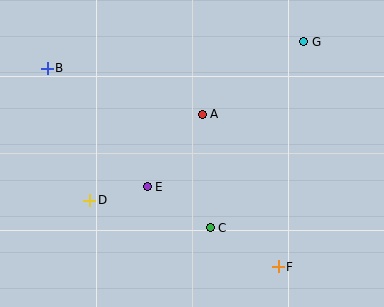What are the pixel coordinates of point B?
Point B is at (47, 68).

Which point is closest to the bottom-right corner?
Point F is closest to the bottom-right corner.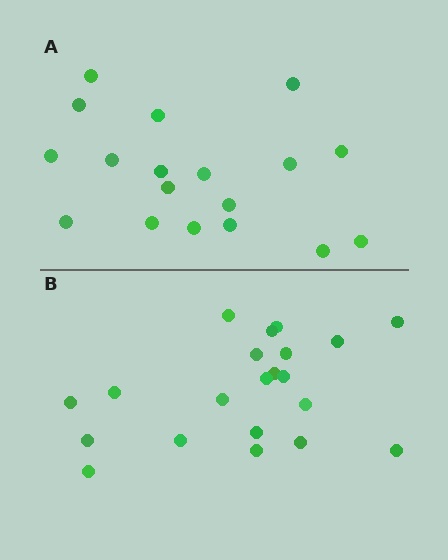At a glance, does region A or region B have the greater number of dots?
Region B (the bottom region) has more dots.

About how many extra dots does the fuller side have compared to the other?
Region B has just a few more — roughly 2 or 3 more dots than region A.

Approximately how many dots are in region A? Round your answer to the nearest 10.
About 20 dots. (The exact count is 18, which rounds to 20.)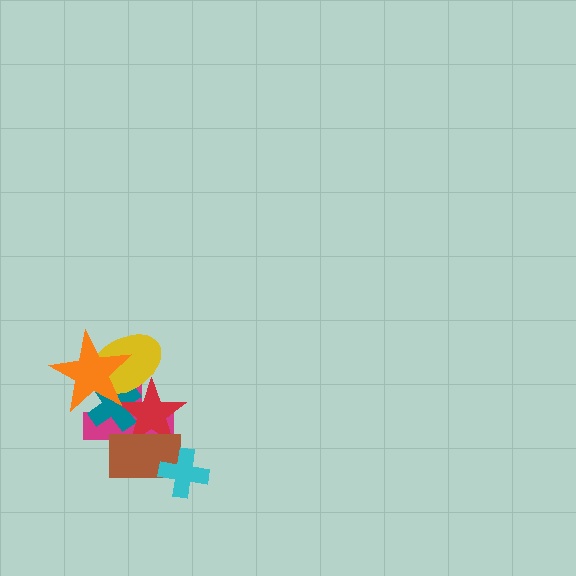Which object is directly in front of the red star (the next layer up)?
The yellow ellipse is directly in front of the red star.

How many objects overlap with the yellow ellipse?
4 objects overlap with the yellow ellipse.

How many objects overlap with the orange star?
3 objects overlap with the orange star.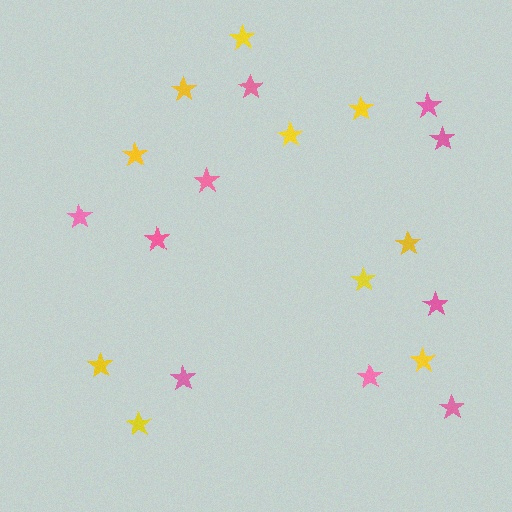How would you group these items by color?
There are 2 groups: one group of yellow stars (10) and one group of pink stars (10).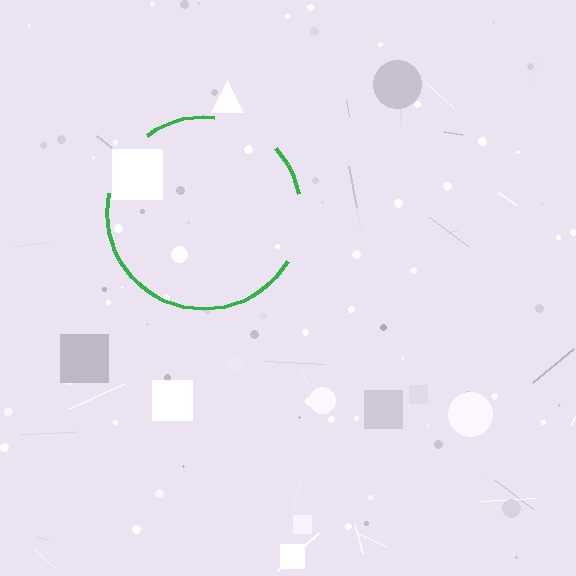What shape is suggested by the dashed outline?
The dashed outline suggests a circle.